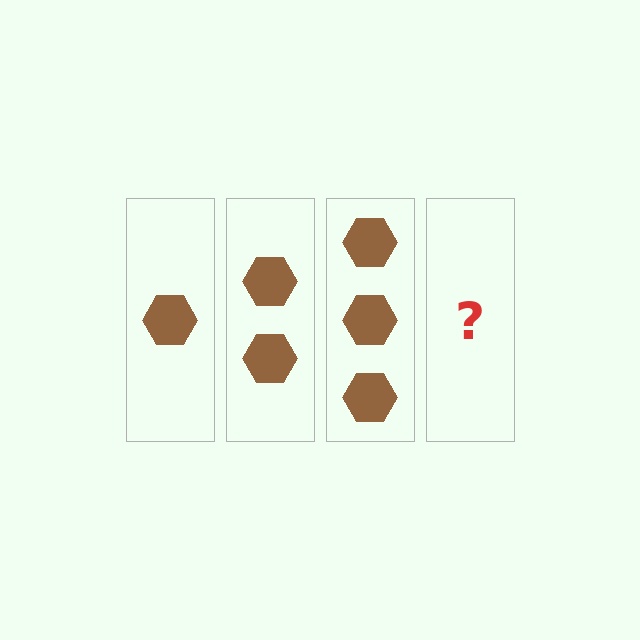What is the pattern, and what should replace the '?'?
The pattern is that each step adds one more hexagon. The '?' should be 4 hexagons.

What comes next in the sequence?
The next element should be 4 hexagons.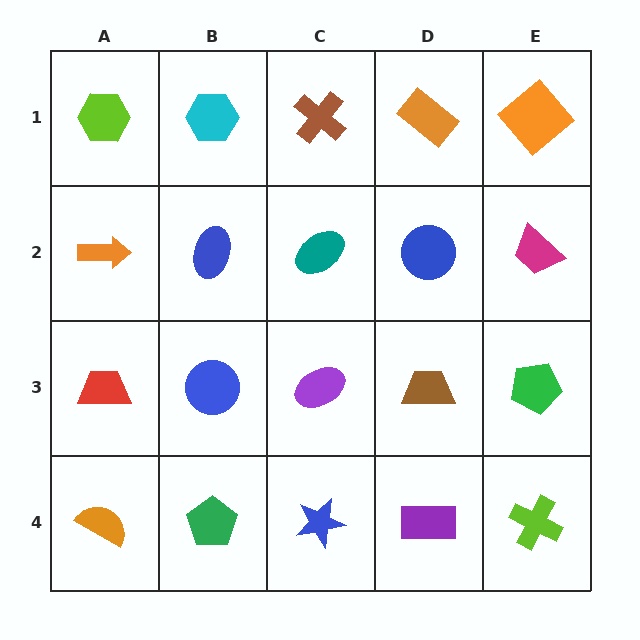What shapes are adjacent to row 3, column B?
A blue ellipse (row 2, column B), a green pentagon (row 4, column B), a red trapezoid (row 3, column A), a purple ellipse (row 3, column C).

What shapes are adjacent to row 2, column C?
A brown cross (row 1, column C), a purple ellipse (row 3, column C), a blue ellipse (row 2, column B), a blue circle (row 2, column D).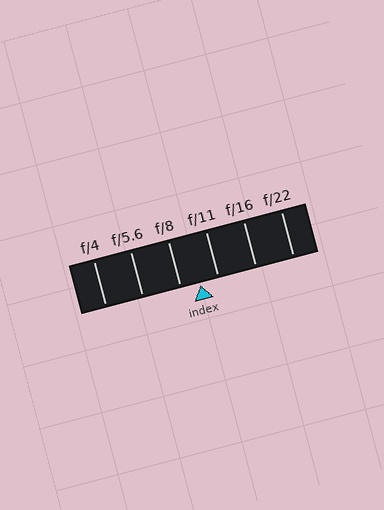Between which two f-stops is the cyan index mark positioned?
The index mark is between f/8 and f/11.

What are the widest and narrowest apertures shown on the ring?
The widest aperture shown is f/4 and the narrowest is f/22.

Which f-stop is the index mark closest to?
The index mark is closest to f/11.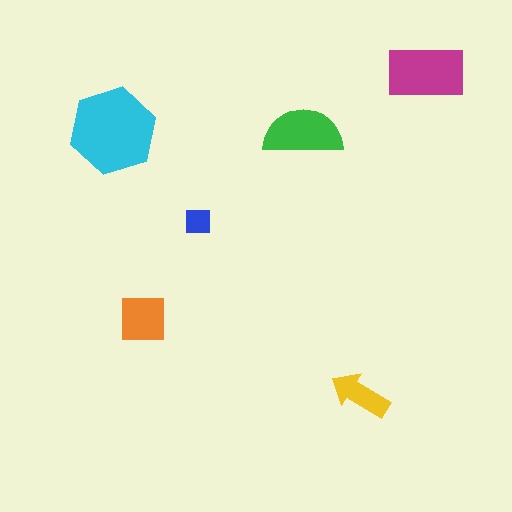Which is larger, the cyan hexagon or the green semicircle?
The cyan hexagon.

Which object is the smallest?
The blue square.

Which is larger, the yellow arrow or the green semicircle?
The green semicircle.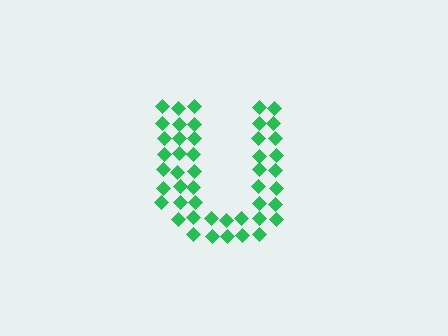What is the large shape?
The large shape is the letter U.